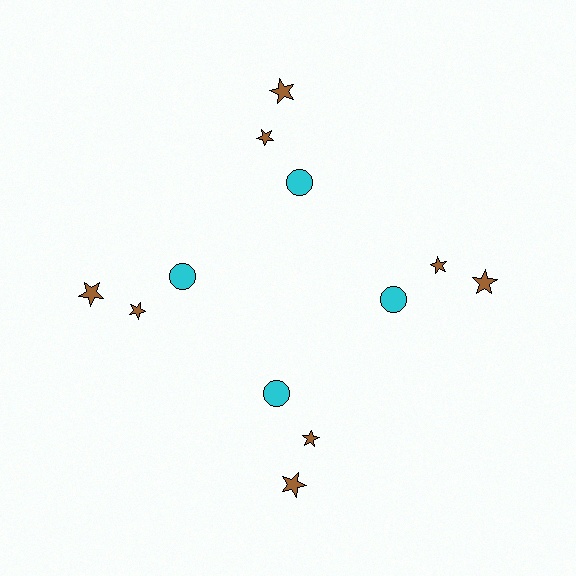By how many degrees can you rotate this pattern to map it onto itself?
The pattern maps onto itself every 90 degrees of rotation.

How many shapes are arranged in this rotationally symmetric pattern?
There are 12 shapes, arranged in 4 groups of 3.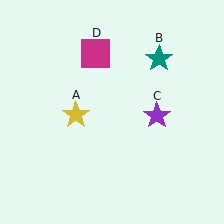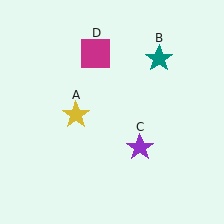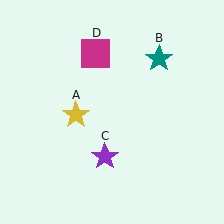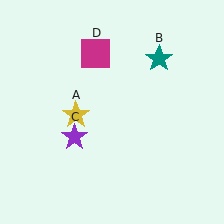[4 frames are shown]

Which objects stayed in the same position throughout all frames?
Yellow star (object A) and teal star (object B) and magenta square (object D) remained stationary.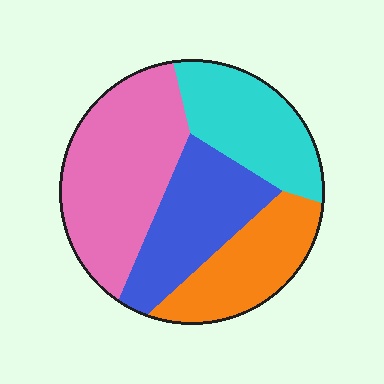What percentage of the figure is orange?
Orange takes up between a sixth and a third of the figure.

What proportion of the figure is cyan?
Cyan covers about 20% of the figure.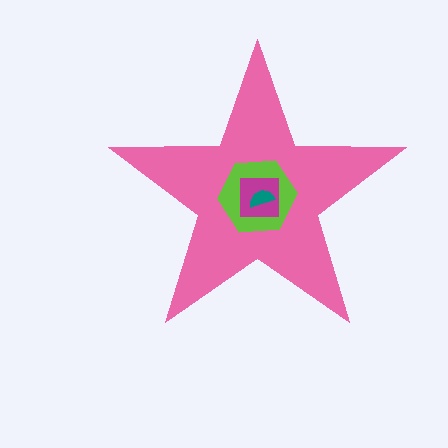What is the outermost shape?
The pink star.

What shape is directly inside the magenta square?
The teal semicircle.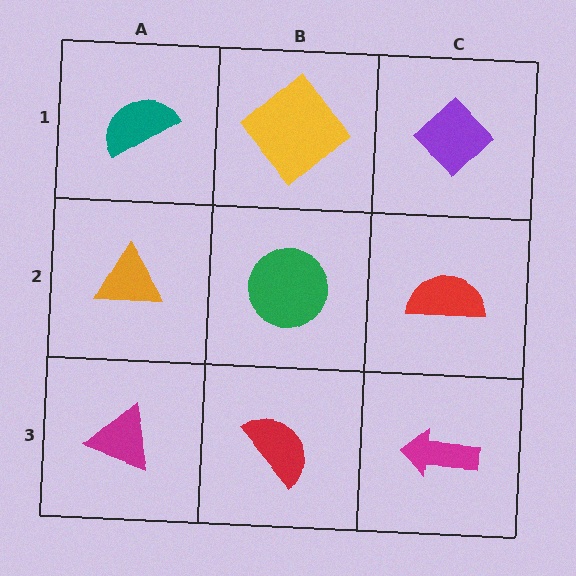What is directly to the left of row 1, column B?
A teal semicircle.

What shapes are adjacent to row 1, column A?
An orange triangle (row 2, column A), a yellow diamond (row 1, column B).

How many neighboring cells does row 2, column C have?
3.